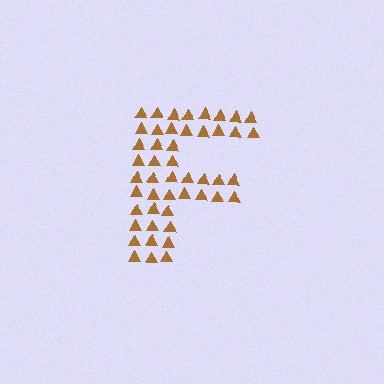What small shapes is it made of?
It is made of small triangles.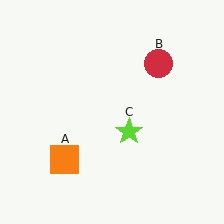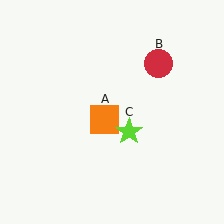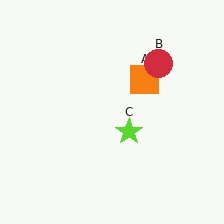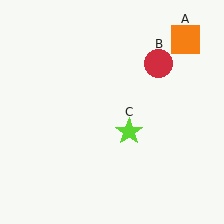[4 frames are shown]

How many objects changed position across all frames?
1 object changed position: orange square (object A).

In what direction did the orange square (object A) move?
The orange square (object A) moved up and to the right.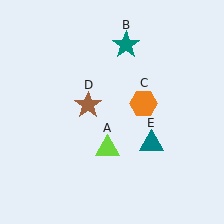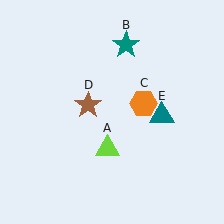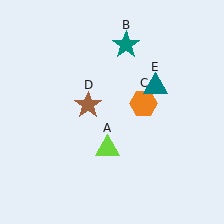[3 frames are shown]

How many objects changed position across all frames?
1 object changed position: teal triangle (object E).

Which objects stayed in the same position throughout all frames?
Lime triangle (object A) and teal star (object B) and orange hexagon (object C) and brown star (object D) remained stationary.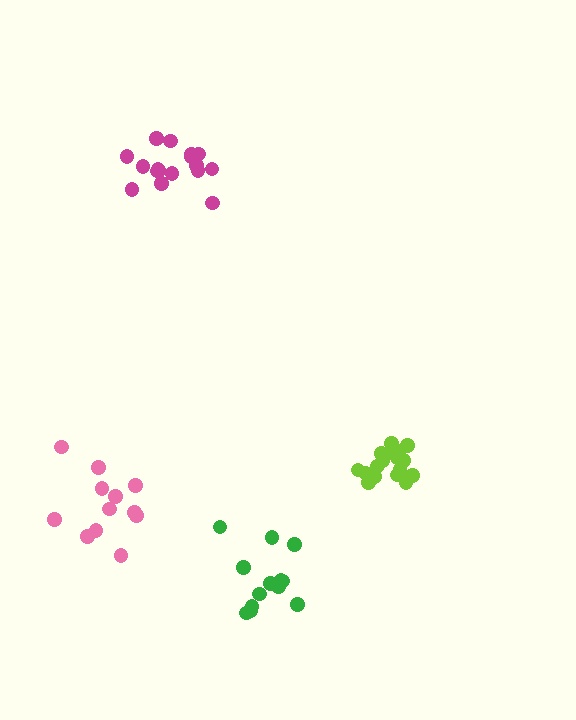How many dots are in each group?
Group 1: 17 dots, Group 2: 17 dots, Group 3: 12 dots, Group 4: 13 dots (59 total).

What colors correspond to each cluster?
The clusters are colored: magenta, lime, pink, green.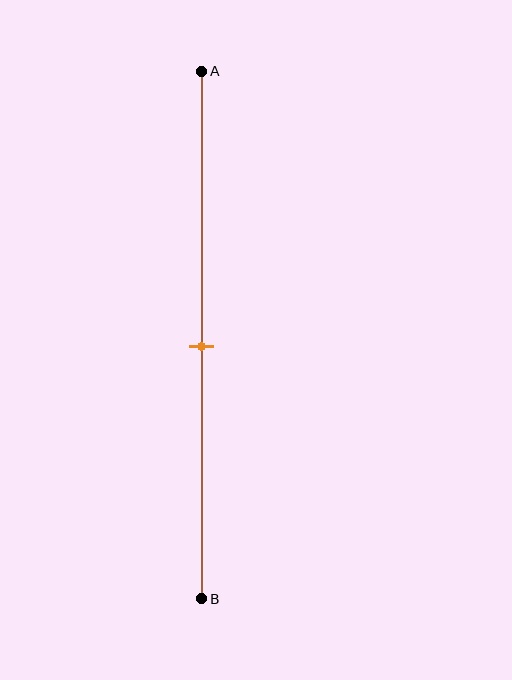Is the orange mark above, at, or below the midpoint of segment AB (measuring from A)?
The orange mark is approximately at the midpoint of segment AB.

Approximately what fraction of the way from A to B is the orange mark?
The orange mark is approximately 50% of the way from A to B.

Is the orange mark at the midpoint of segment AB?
Yes, the mark is approximately at the midpoint.